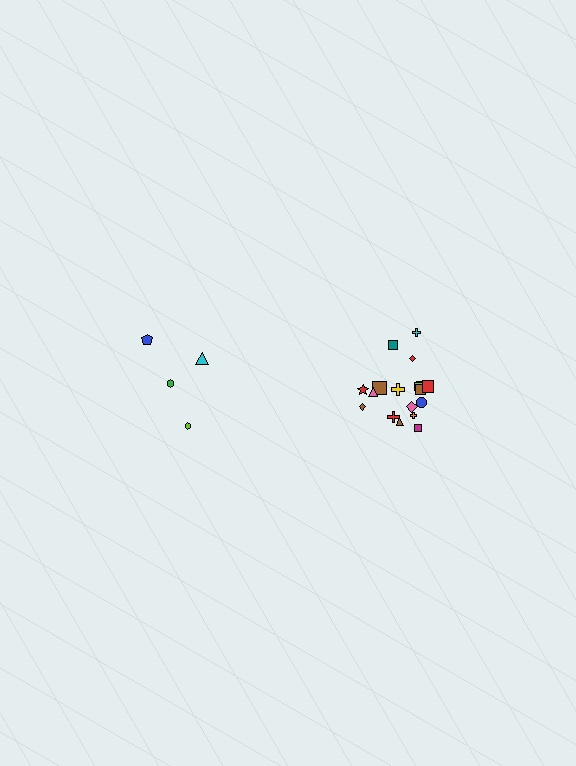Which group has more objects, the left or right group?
The right group.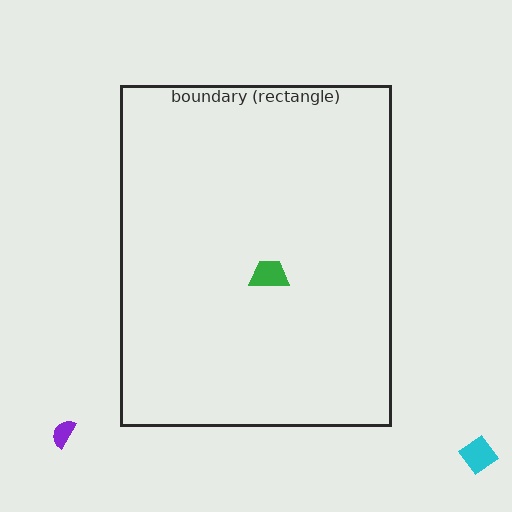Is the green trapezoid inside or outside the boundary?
Inside.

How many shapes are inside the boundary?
1 inside, 2 outside.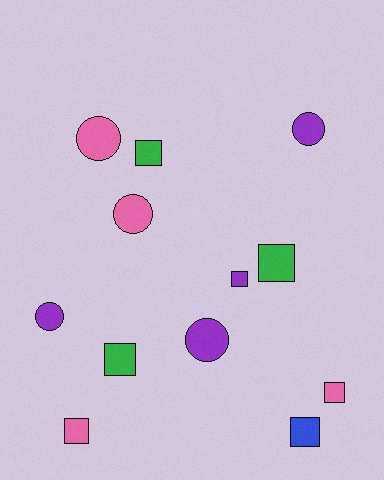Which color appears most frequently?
Pink, with 4 objects.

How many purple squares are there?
There is 1 purple square.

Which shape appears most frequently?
Square, with 7 objects.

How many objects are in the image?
There are 12 objects.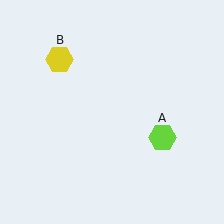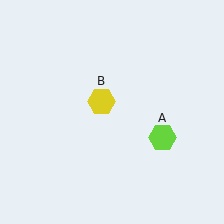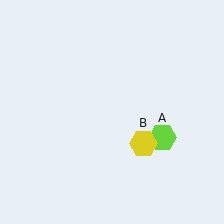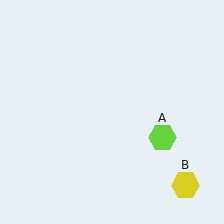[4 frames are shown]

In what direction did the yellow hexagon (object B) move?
The yellow hexagon (object B) moved down and to the right.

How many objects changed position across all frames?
1 object changed position: yellow hexagon (object B).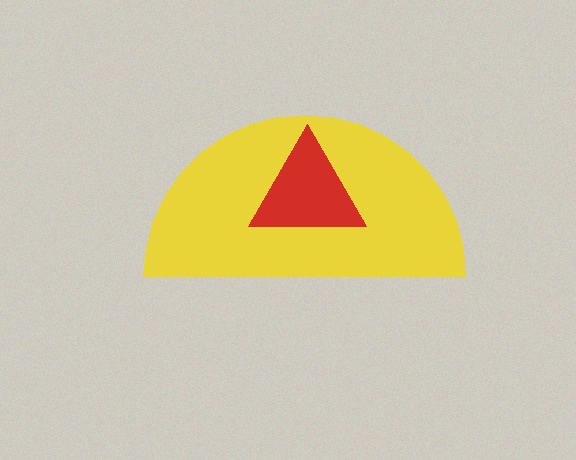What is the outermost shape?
The yellow semicircle.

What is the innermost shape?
The red triangle.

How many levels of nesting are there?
2.